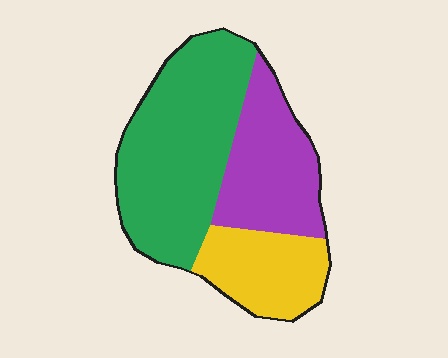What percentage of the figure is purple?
Purple covers roughly 30% of the figure.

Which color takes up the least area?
Yellow, at roughly 20%.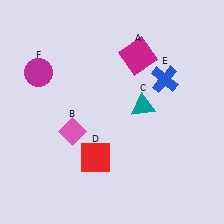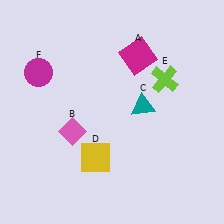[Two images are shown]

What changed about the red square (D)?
In Image 1, D is red. In Image 2, it changed to yellow.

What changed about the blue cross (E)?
In Image 1, E is blue. In Image 2, it changed to lime.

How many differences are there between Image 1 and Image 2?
There are 2 differences between the two images.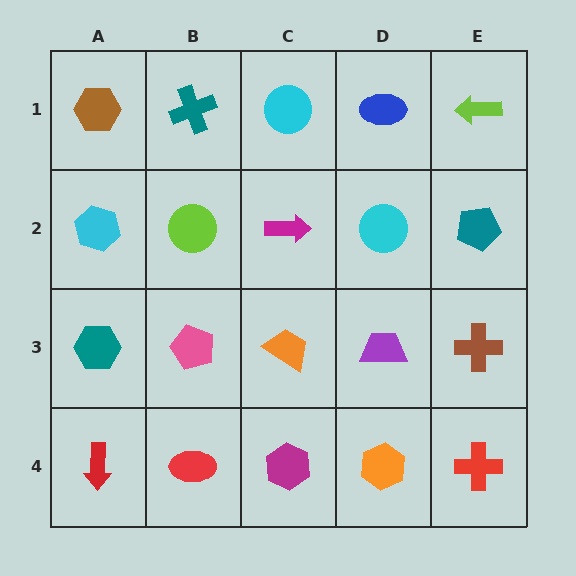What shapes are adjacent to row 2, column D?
A blue ellipse (row 1, column D), a purple trapezoid (row 3, column D), a magenta arrow (row 2, column C), a teal pentagon (row 2, column E).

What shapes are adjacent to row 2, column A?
A brown hexagon (row 1, column A), a teal hexagon (row 3, column A), a lime circle (row 2, column B).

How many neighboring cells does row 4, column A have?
2.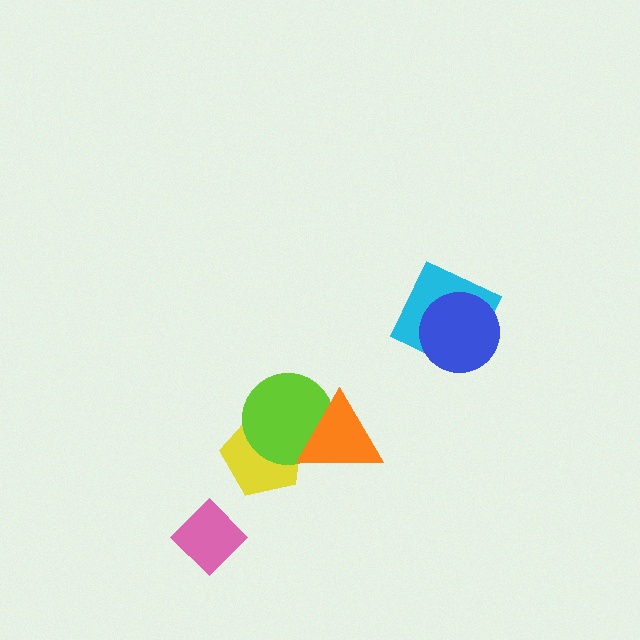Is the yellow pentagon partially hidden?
Yes, it is partially covered by another shape.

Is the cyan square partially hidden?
Yes, it is partially covered by another shape.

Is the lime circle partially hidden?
Yes, it is partially covered by another shape.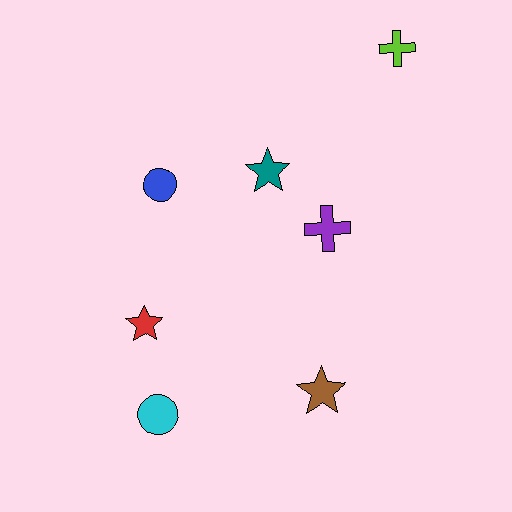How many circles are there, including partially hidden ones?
There are 2 circles.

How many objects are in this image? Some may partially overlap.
There are 7 objects.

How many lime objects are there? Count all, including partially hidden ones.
There is 1 lime object.